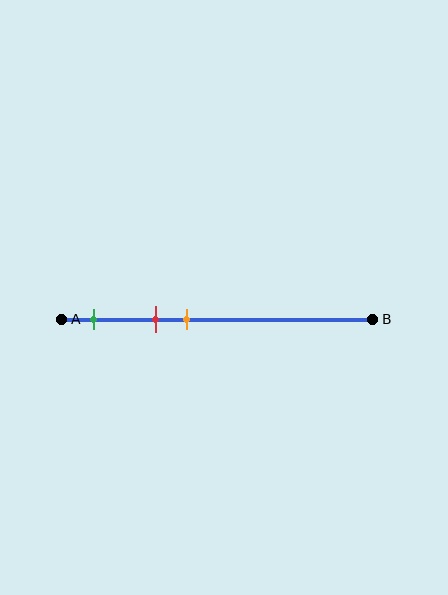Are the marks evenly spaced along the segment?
Yes, the marks are approximately evenly spaced.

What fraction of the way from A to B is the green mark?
The green mark is approximately 10% (0.1) of the way from A to B.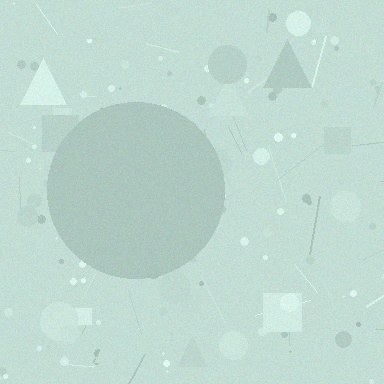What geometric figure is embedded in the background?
A circle is embedded in the background.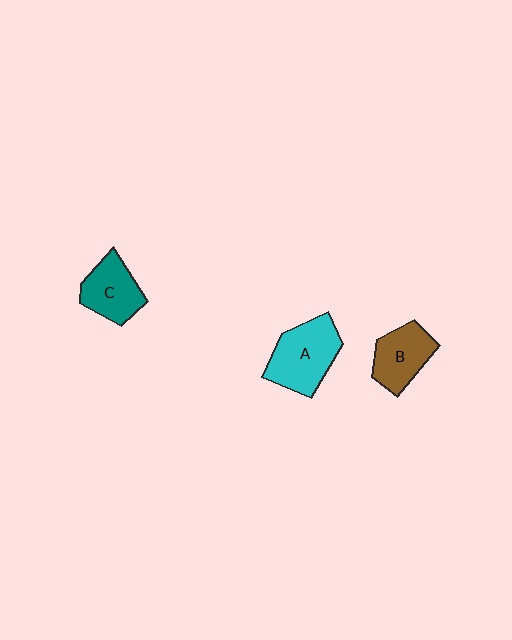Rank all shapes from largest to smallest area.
From largest to smallest: A (cyan), C (teal), B (brown).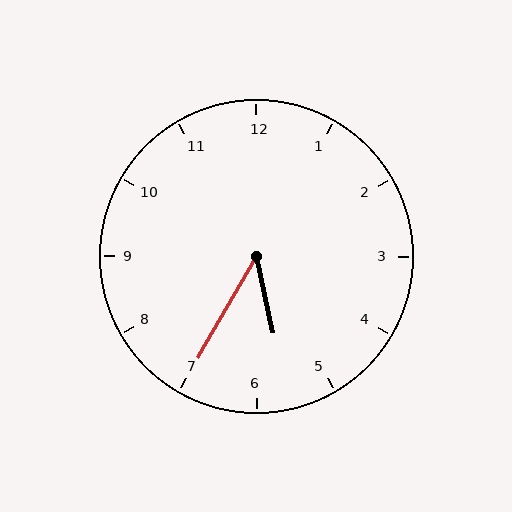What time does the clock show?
5:35.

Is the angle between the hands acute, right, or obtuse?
It is acute.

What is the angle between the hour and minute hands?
Approximately 42 degrees.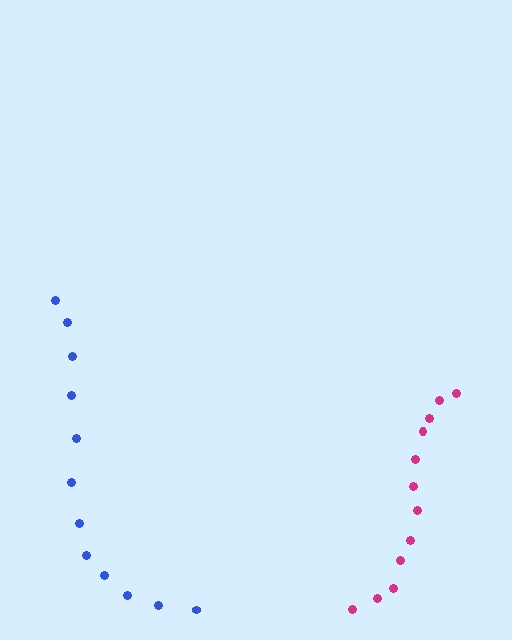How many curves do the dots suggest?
There are 2 distinct paths.